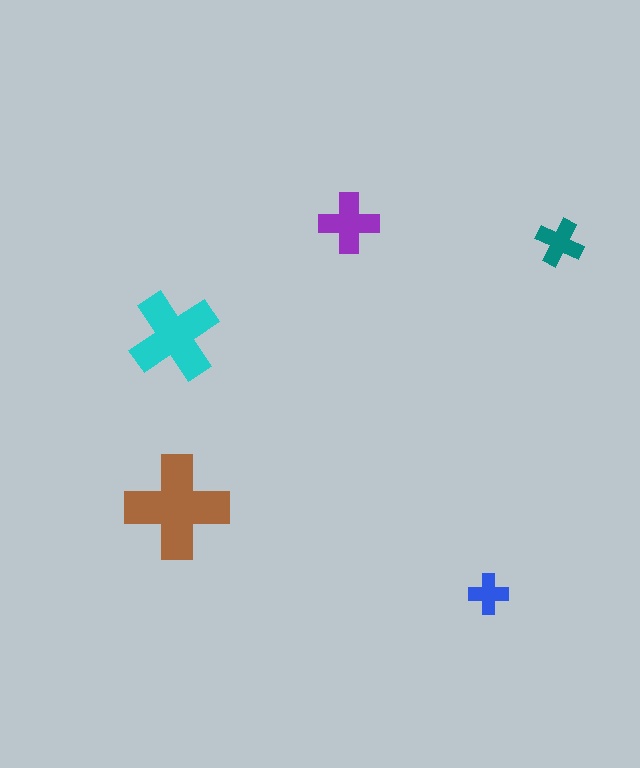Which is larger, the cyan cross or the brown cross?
The brown one.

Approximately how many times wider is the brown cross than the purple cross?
About 1.5 times wider.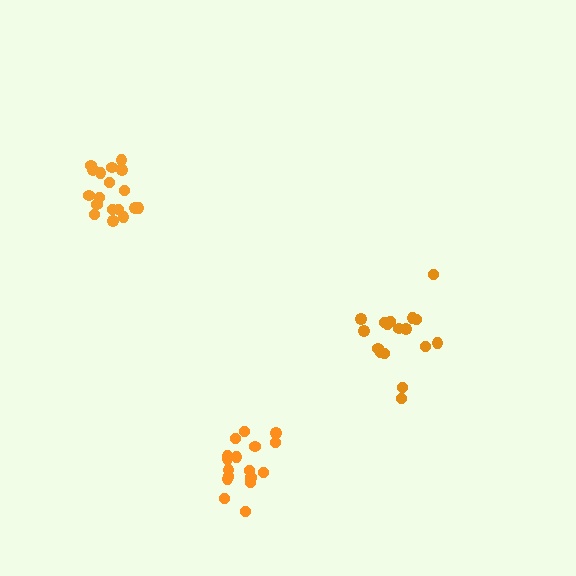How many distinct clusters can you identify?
There are 3 distinct clusters.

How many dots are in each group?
Group 1: 17 dots, Group 2: 17 dots, Group 3: 18 dots (52 total).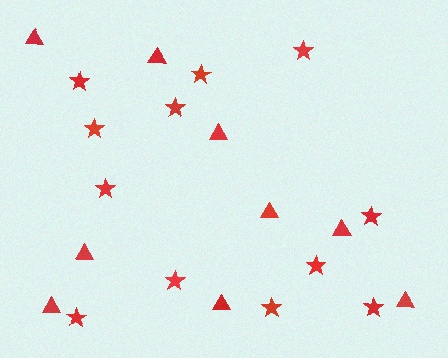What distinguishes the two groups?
There are 2 groups: one group of triangles (9) and one group of stars (12).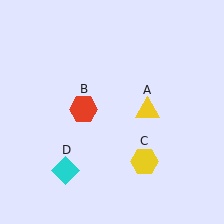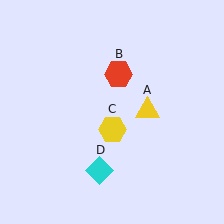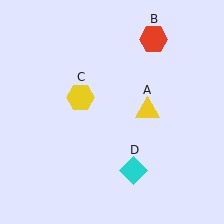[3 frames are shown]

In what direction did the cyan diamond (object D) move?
The cyan diamond (object D) moved right.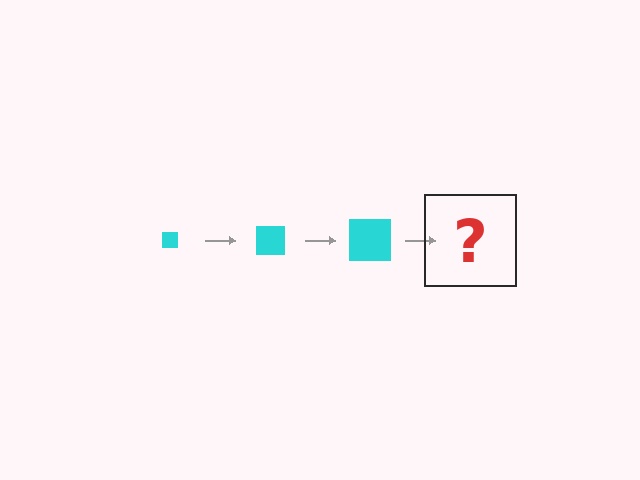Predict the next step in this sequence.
The next step is a cyan square, larger than the previous one.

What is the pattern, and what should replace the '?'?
The pattern is that the square gets progressively larger each step. The '?' should be a cyan square, larger than the previous one.